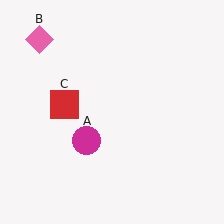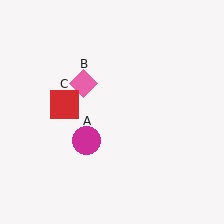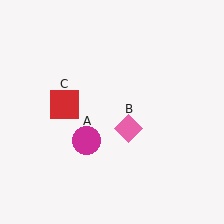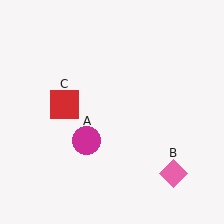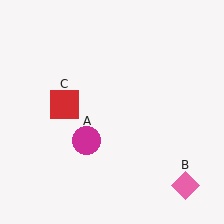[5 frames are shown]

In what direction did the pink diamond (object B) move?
The pink diamond (object B) moved down and to the right.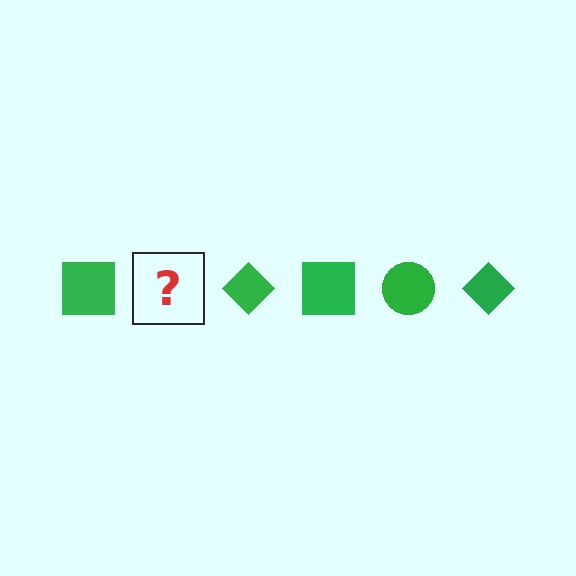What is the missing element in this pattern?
The missing element is a green circle.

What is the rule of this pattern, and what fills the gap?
The rule is that the pattern cycles through square, circle, diamond shapes in green. The gap should be filled with a green circle.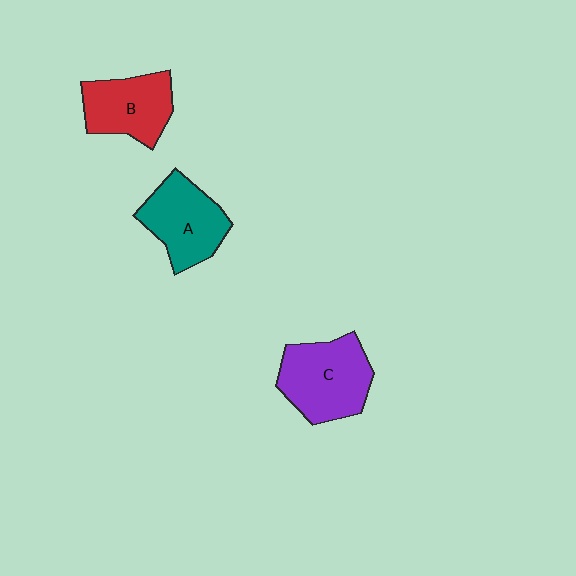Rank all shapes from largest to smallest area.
From largest to smallest: C (purple), A (teal), B (red).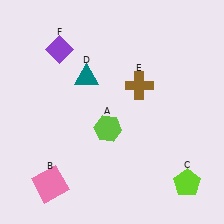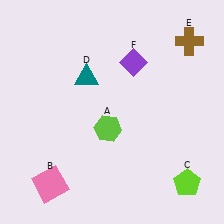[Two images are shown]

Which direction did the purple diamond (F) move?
The purple diamond (F) moved right.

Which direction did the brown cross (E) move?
The brown cross (E) moved right.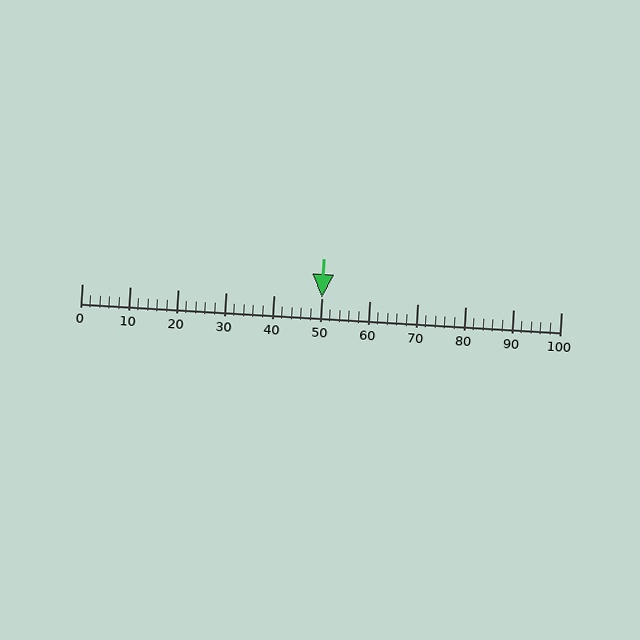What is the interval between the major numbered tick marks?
The major tick marks are spaced 10 units apart.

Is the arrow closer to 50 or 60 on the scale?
The arrow is closer to 50.